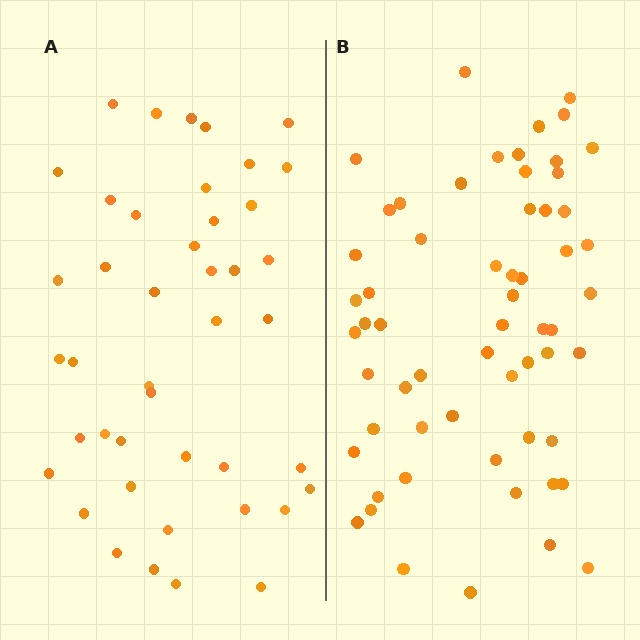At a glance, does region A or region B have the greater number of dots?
Region B (the right region) has more dots.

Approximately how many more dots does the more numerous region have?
Region B has approximately 15 more dots than region A.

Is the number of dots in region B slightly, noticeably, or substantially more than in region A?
Region B has noticeably more, but not dramatically so. The ratio is roughly 1.4 to 1.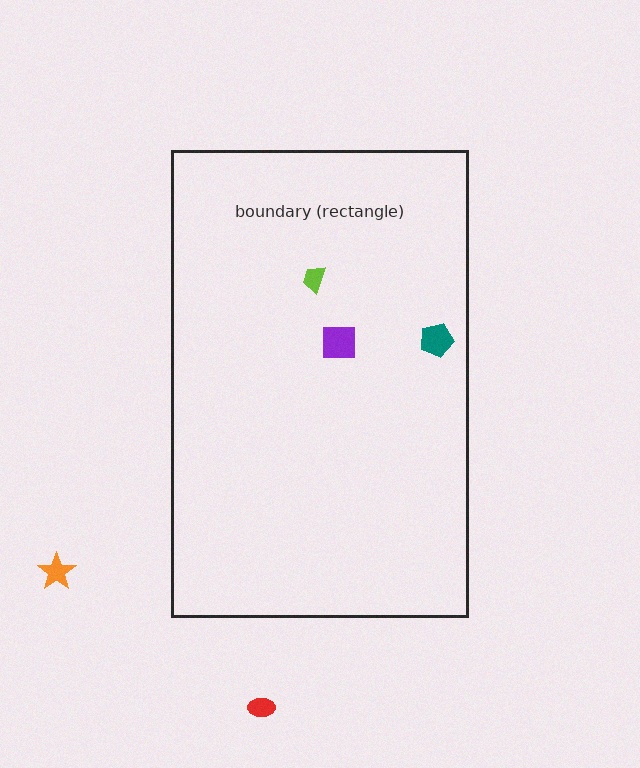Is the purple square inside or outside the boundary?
Inside.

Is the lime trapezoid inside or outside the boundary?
Inside.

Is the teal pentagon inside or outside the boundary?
Inside.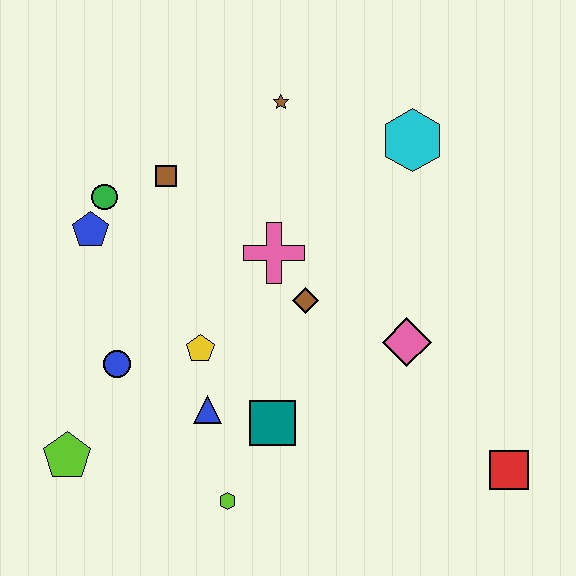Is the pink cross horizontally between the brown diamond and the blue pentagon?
Yes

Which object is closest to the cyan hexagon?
The brown star is closest to the cyan hexagon.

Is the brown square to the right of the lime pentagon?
Yes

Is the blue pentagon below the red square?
No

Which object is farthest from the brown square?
The red square is farthest from the brown square.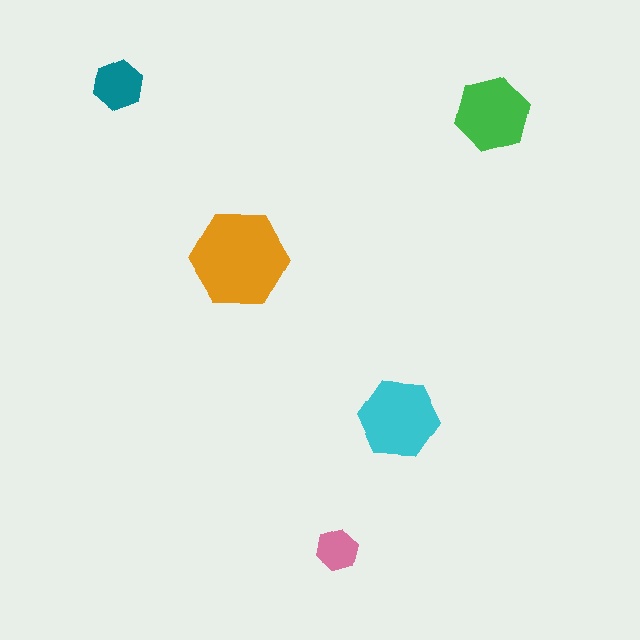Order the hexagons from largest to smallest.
the orange one, the cyan one, the green one, the teal one, the pink one.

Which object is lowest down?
The pink hexagon is bottommost.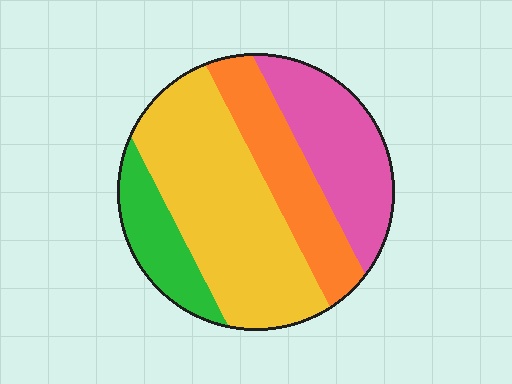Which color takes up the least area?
Green, at roughly 15%.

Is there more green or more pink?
Pink.